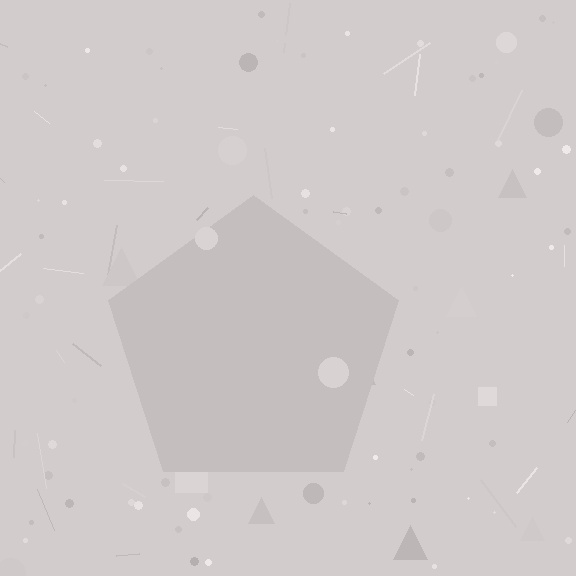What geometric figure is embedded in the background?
A pentagon is embedded in the background.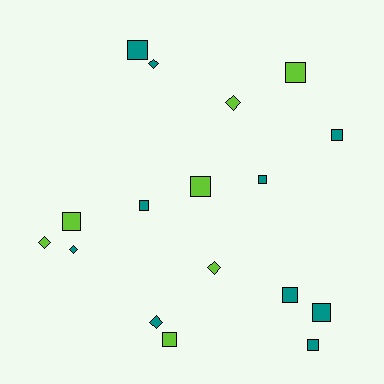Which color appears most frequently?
Teal, with 10 objects.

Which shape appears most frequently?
Square, with 11 objects.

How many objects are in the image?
There are 17 objects.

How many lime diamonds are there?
There are 3 lime diamonds.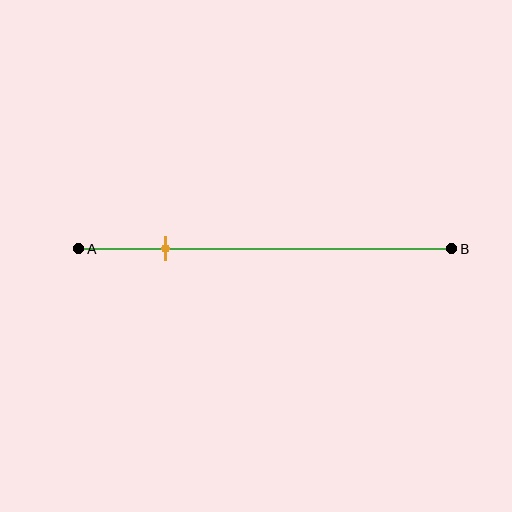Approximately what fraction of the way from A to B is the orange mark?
The orange mark is approximately 25% of the way from A to B.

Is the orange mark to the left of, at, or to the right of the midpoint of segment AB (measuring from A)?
The orange mark is to the left of the midpoint of segment AB.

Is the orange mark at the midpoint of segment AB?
No, the mark is at about 25% from A, not at the 50% midpoint.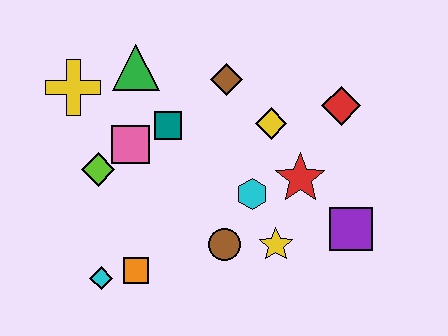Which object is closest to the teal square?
The pink square is closest to the teal square.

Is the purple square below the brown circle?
No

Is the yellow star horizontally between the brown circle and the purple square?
Yes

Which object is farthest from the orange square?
The red diamond is farthest from the orange square.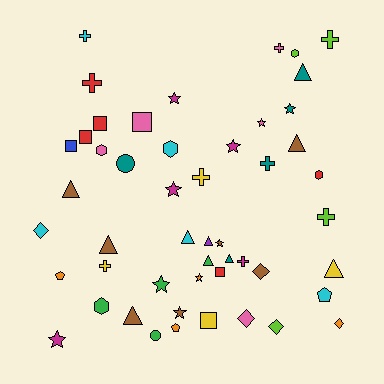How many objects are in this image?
There are 50 objects.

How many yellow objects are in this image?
There are 4 yellow objects.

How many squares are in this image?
There are 6 squares.